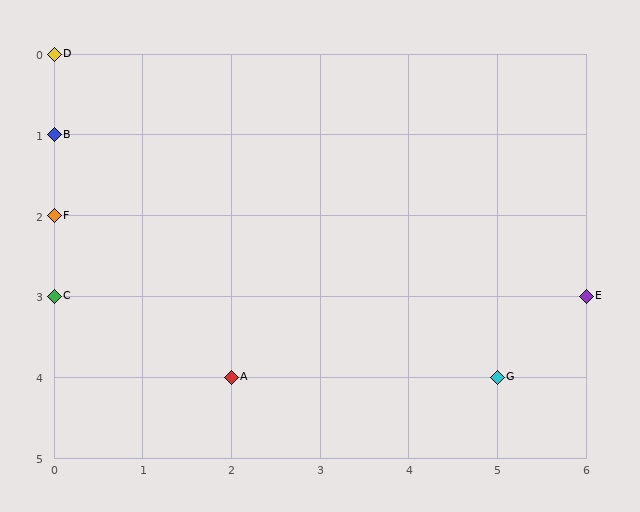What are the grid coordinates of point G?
Point G is at grid coordinates (5, 4).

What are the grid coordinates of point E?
Point E is at grid coordinates (6, 3).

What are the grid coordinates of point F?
Point F is at grid coordinates (0, 2).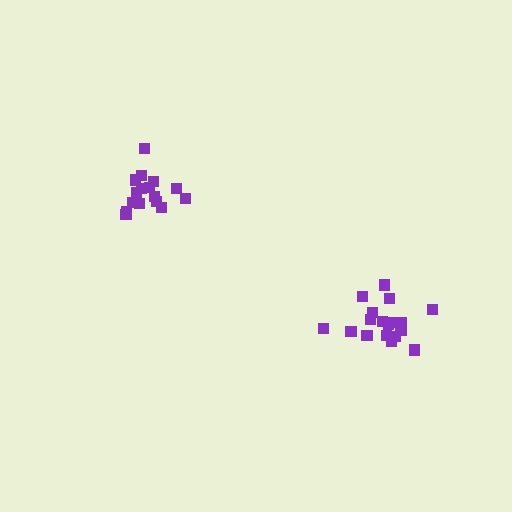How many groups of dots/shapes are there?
There are 2 groups.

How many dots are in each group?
Group 1: 18 dots, Group 2: 16 dots (34 total).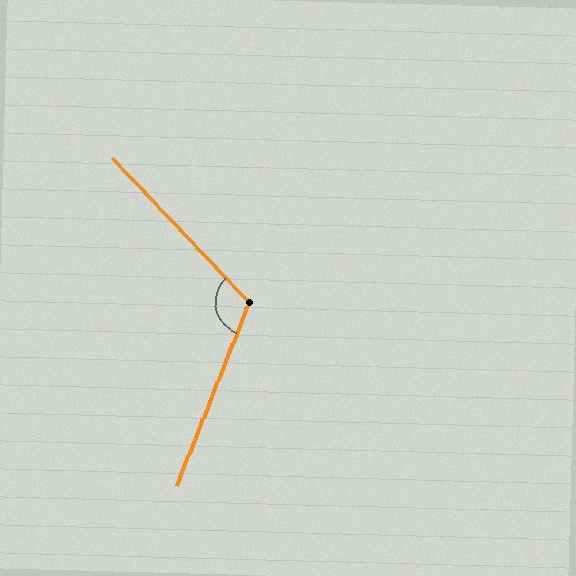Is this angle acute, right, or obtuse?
It is obtuse.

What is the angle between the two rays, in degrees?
Approximately 115 degrees.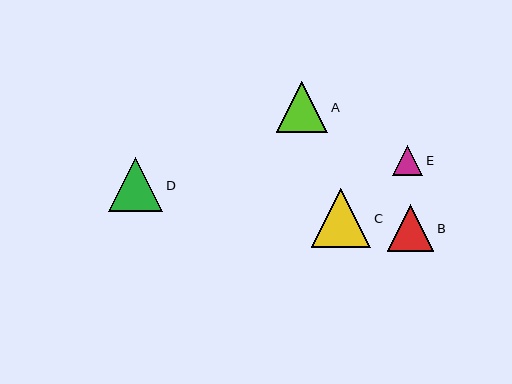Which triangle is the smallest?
Triangle E is the smallest with a size of approximately 30 pixels.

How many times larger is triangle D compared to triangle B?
Triangle D is approximately 1.2 times the size of triangle B.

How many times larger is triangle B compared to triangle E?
Triangle B is approximately 1.5 times the size of triangle E.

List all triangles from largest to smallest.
From largest to smallest: C, D, A, B, E.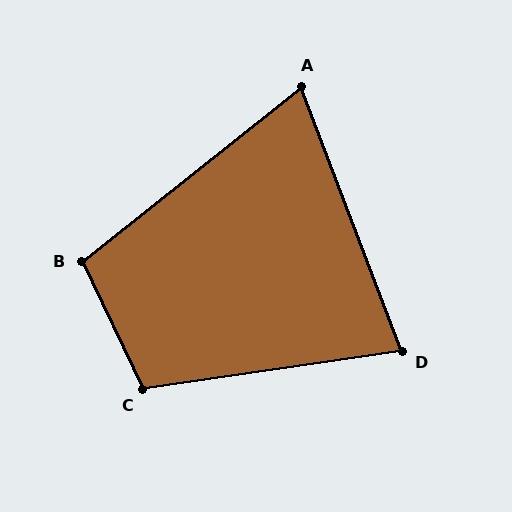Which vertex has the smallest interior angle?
A, at approximately 73 degrees.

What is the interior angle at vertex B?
Approximately 103 degrees (obtuse).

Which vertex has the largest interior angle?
C, at approximately 107 degrees.